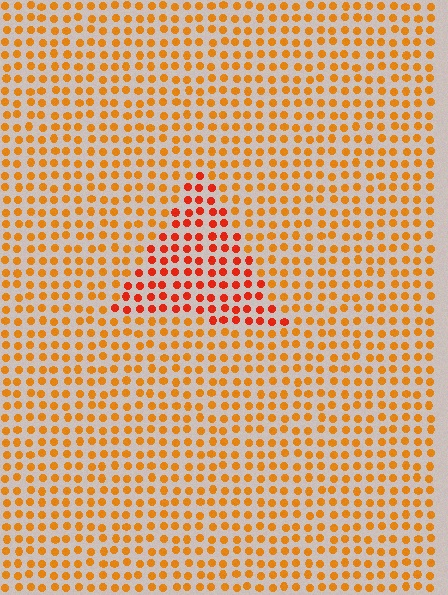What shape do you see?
I see a triangle.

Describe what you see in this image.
The image is filled with small orange elements in a uniform arrangement. A triangle-shaped region is visible where the elements are tinted to a slightly different hue, forming a subtle color boundary.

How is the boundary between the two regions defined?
The boundary is defined purely by a slight shift in hue (about 27 degrees). Spacing, size, and orientation are identical on both sides.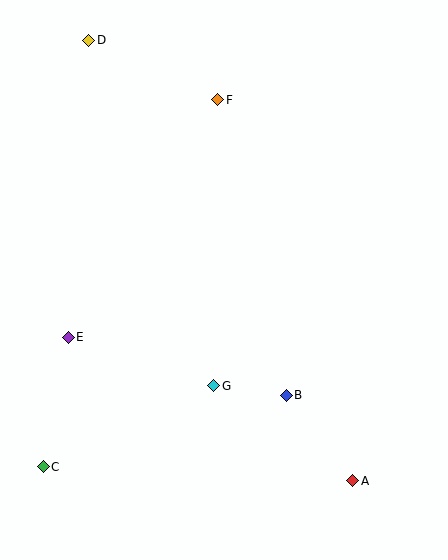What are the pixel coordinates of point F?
Point F is at (218, 100).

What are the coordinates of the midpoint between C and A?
The midpoint between C and A is at (198, 474).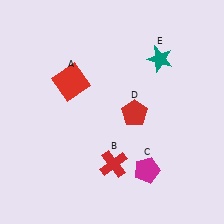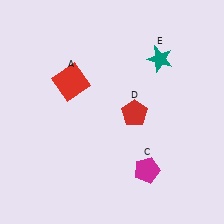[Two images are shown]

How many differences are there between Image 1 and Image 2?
There is 1 difference between the two images.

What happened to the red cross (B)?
The red cross (B) was removed in Image 2. It was in the bottom-right area of Image 1.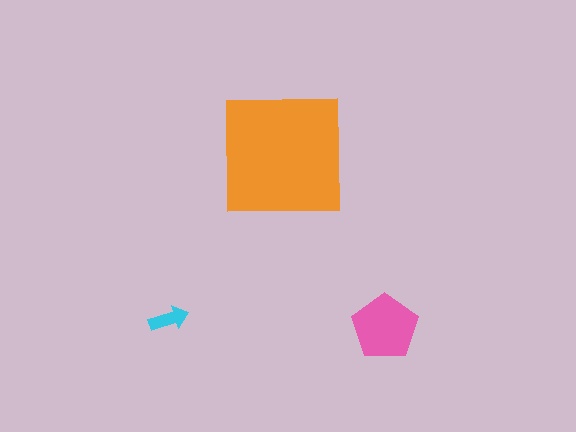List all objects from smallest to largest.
The cyan arrow, the pink pentagon, the orange square.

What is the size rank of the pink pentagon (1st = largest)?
2nd.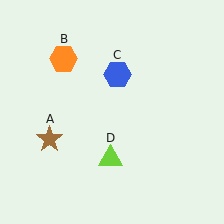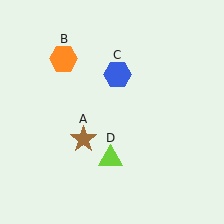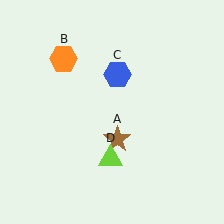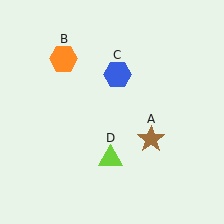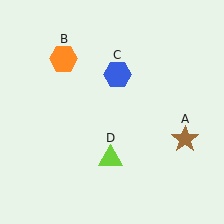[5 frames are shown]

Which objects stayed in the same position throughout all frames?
Orange hexagon (object B) and blue hexagon (object C) and lime triangle (object D) remained stationary.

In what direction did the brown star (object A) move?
The brown star (object A) moved right.